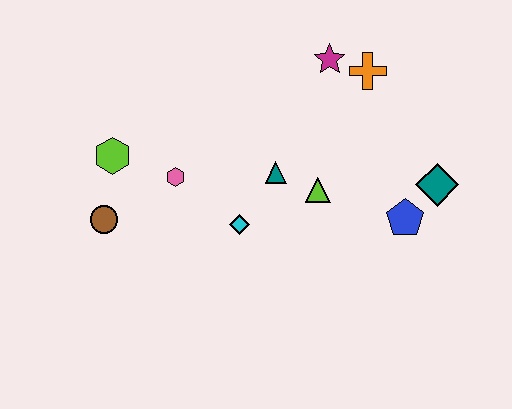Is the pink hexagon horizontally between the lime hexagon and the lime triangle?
Yes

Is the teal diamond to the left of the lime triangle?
No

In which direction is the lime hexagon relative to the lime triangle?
The lime hexagon is to the left of the lime triangle.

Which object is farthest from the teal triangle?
The brown circle is farthest from the teal triangle.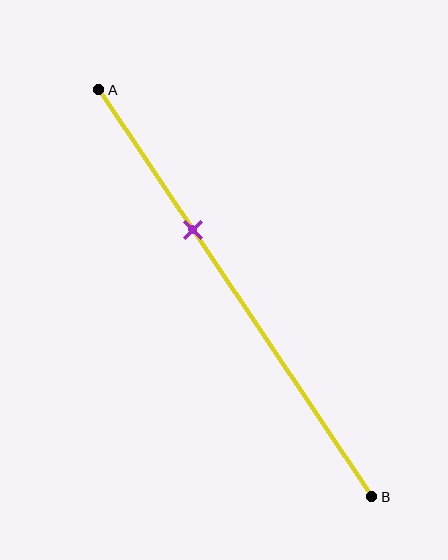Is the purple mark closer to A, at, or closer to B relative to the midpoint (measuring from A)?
The purple mark is closer to point A than the midpoint of segment AB.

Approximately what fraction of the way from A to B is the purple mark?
The purple mark is approximately 35% of the way from A to B.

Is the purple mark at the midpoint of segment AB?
No, the mark is at about 35% from A, not at the 50% midpoint.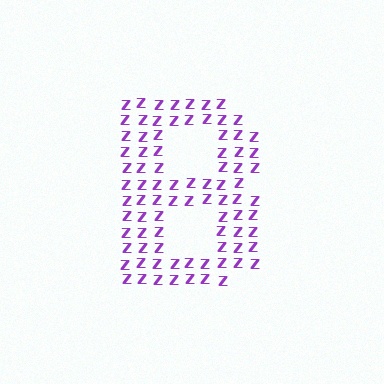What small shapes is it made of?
It is made of small letter Z's.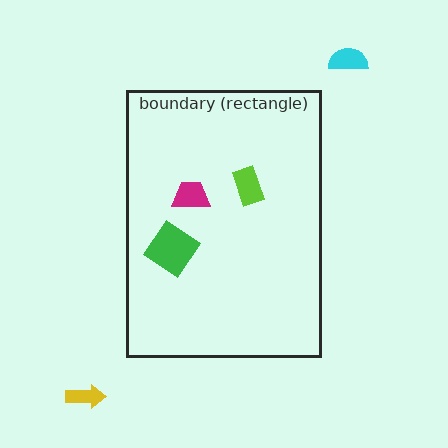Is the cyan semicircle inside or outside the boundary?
Outside.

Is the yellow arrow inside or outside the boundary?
Outside.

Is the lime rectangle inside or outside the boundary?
Inside.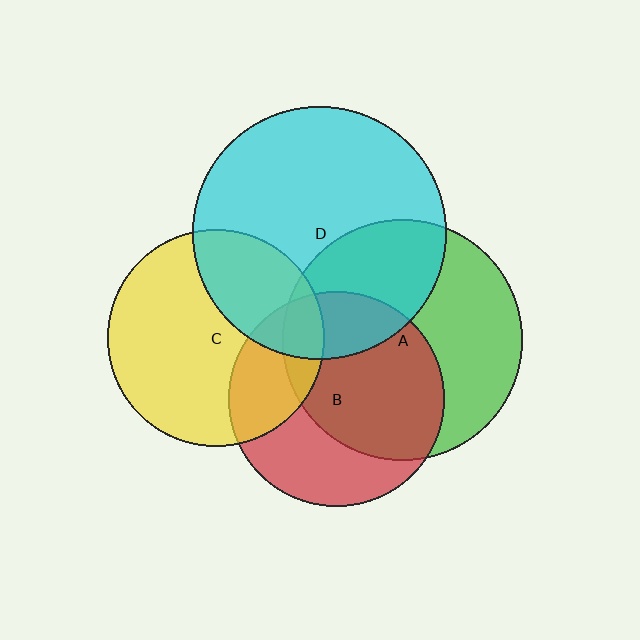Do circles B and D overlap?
Yes.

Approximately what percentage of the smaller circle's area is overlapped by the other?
Approximately 20%.